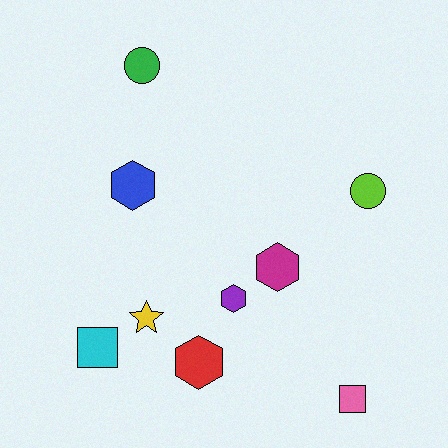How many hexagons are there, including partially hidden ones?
There are 4 hexagons.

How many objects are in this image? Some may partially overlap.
There are 9 objects.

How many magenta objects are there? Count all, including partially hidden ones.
There is 1 magenta object.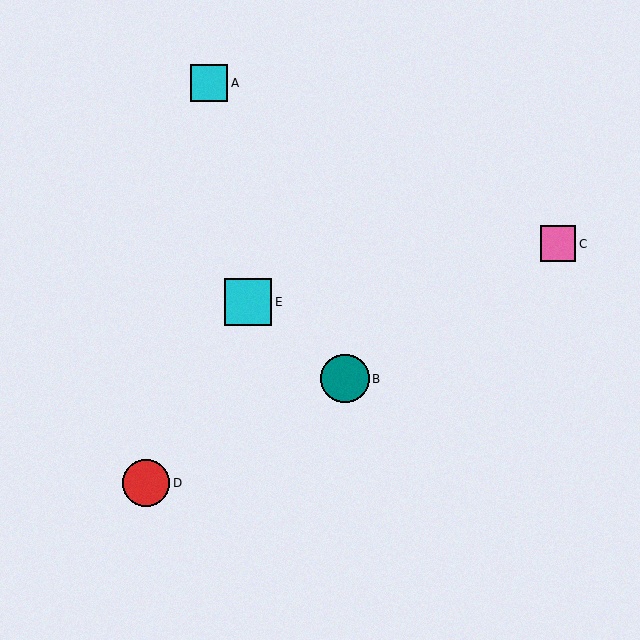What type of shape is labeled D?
Shape D is a red circle.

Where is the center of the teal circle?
The center of the teal circle is at (345, 379).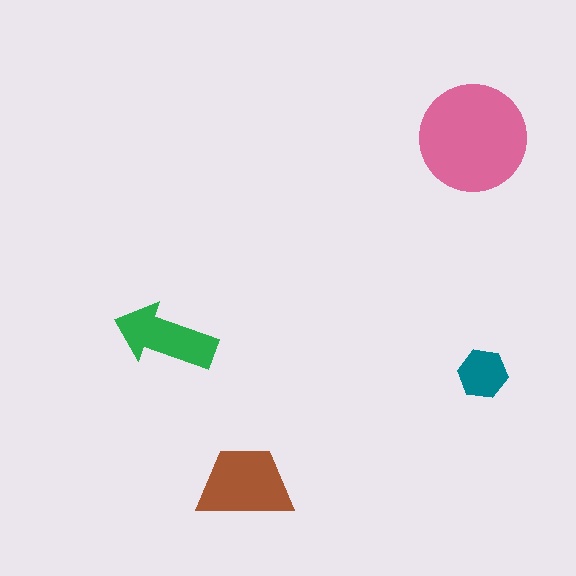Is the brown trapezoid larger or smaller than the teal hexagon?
Larger.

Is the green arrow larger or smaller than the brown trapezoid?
Smaller.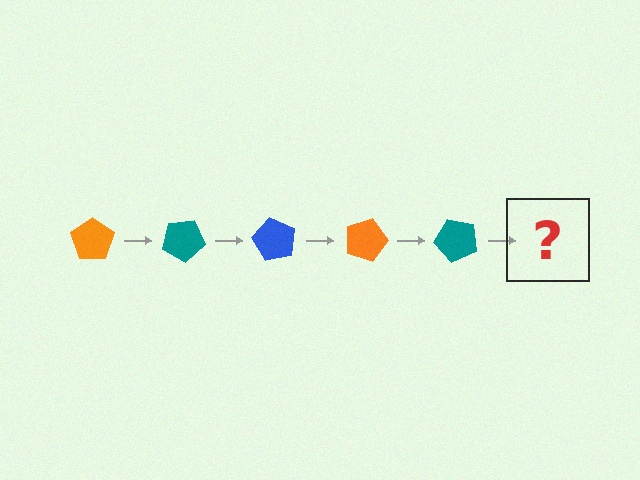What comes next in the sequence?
The next element should be a blue pentagon, rotated 150 degrees from the start.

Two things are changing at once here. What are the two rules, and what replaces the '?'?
The two rules are that it rotates 30 degrees each step and the color cycles through orange, teal, and blue. The '?' should be a blue pentagon, rotated 150 degrees from the start.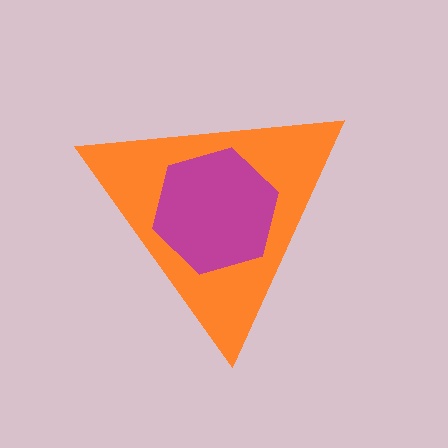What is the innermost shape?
The magenta hexagon.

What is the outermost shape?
The orange triangle.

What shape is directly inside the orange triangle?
The magenta hexagon.